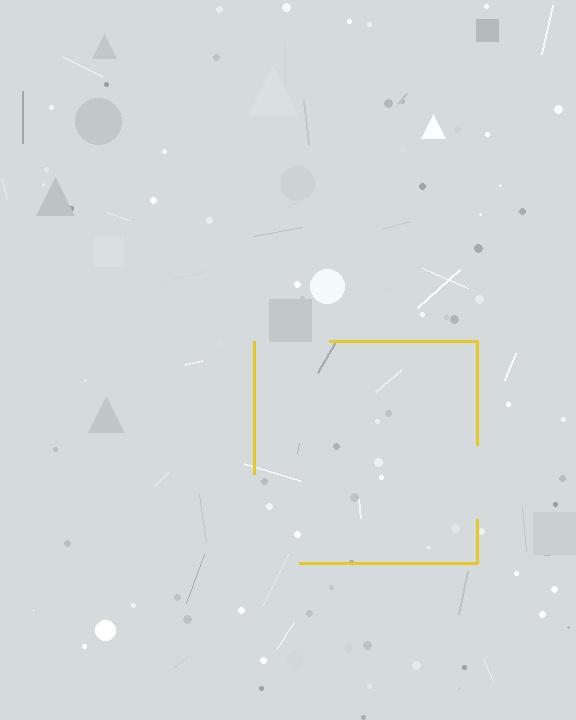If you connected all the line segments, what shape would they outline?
They would outline a square.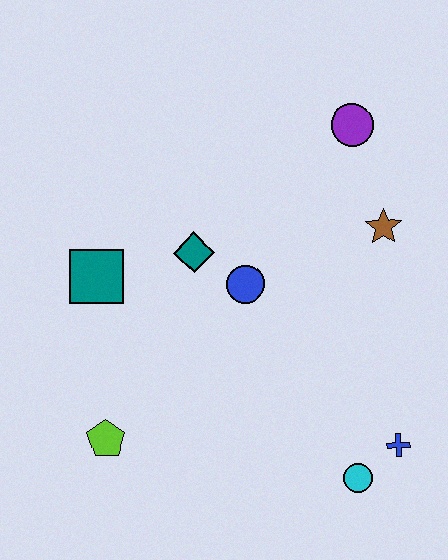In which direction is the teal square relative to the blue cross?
The teal square is to the left of the blue cross.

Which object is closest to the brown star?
The purple circle is closest to the brown star.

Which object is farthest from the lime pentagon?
The purple circle is farthest from the lime pentagon.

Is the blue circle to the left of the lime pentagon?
No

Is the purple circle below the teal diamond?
No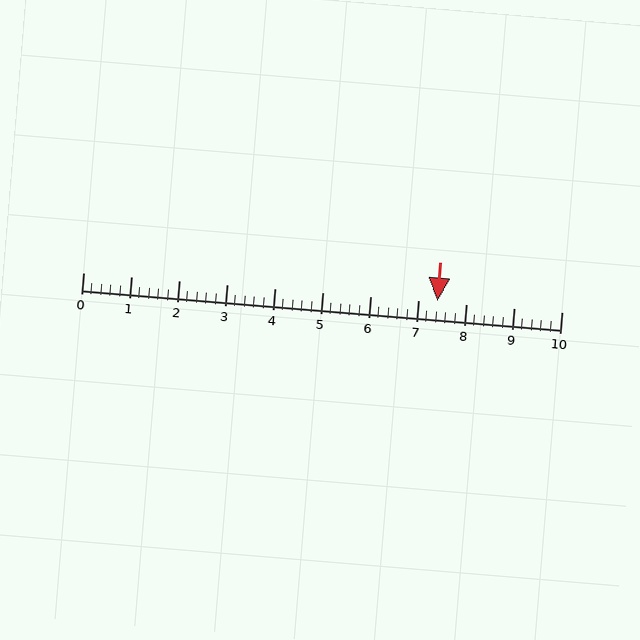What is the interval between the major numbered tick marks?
The major tick marks are spaced 1 units apart.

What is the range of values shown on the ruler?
The ruler shows values from 0 to 10.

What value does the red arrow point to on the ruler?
The red arrow points to approximately 7.4.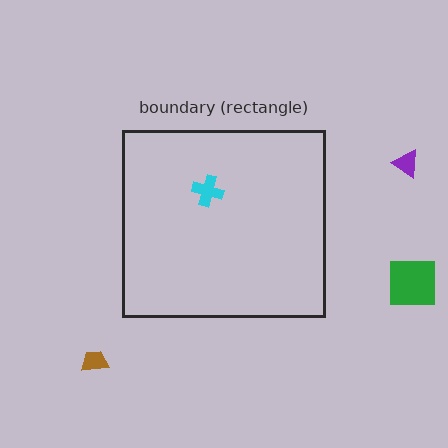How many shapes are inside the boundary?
1 inside, 3 outside.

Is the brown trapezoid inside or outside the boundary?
Outside.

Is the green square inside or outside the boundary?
Outside.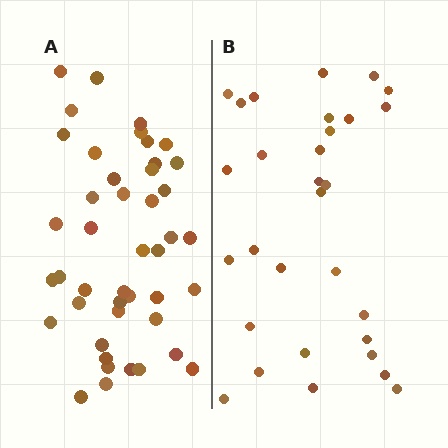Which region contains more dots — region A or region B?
Region A (the left region) has more dots.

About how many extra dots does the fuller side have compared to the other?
Region A has approximately 15 more dots than region B.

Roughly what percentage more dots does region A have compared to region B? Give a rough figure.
About 45% more.